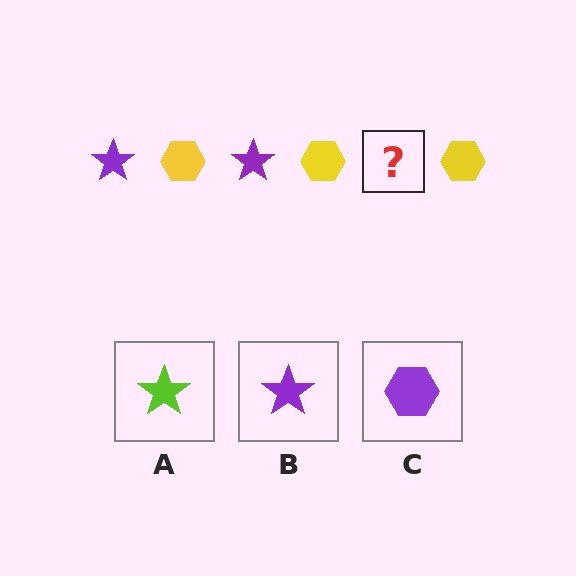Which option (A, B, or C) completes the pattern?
B.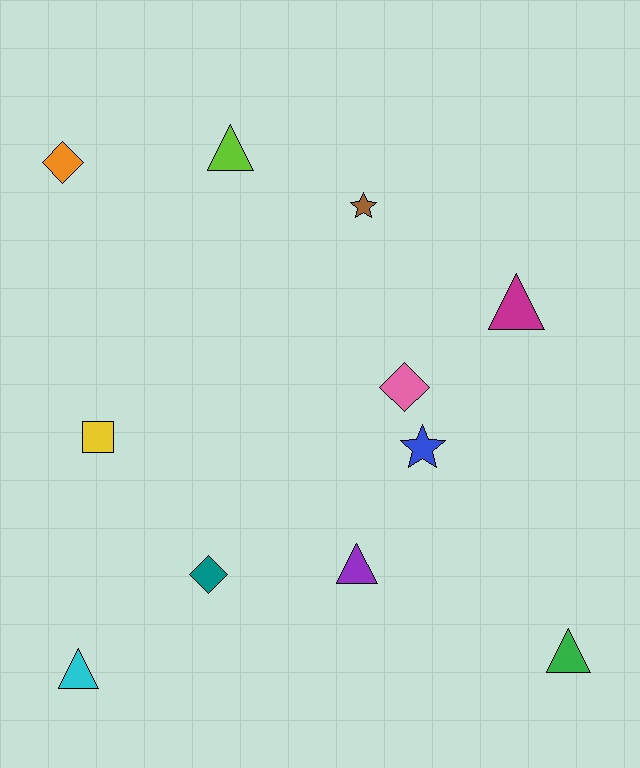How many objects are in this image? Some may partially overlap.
There are 11 objects.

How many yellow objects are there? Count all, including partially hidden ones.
There is 1 yellow object.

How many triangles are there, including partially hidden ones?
There are 5 triangles.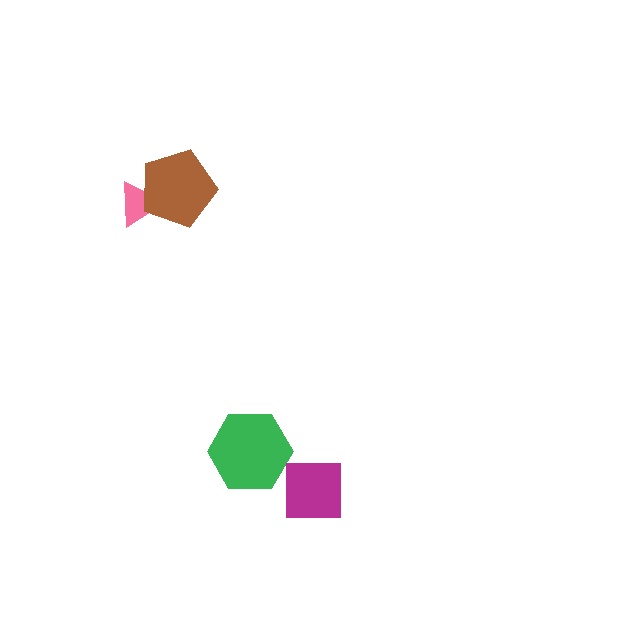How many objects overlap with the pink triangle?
1 object overlaps with the pink triangle.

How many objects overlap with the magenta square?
0 objects overlap with the magenta square.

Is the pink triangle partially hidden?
Yes, it is partially covered by another shape.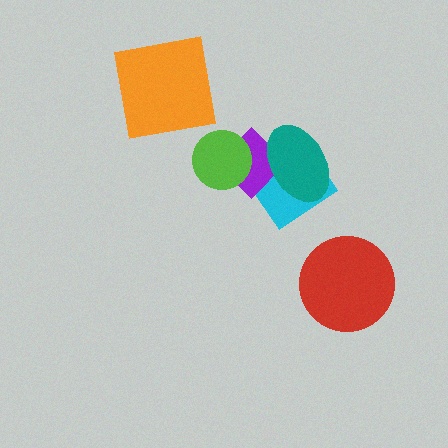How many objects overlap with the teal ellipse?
2 objects overlap with the teal ellipse.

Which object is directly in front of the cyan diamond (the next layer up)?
The purple diamond is directly in front of the cyan diamond.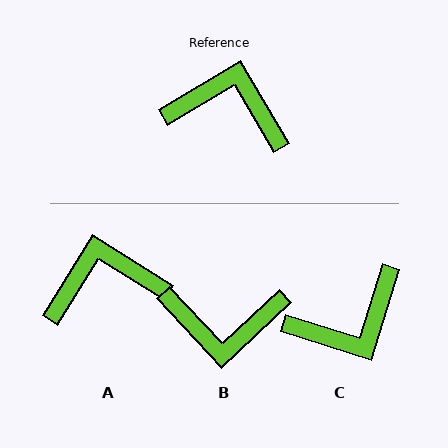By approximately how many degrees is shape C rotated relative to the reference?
Approximately 138 degrees clockwise.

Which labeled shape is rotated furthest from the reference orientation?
B, about 167 degrees away.